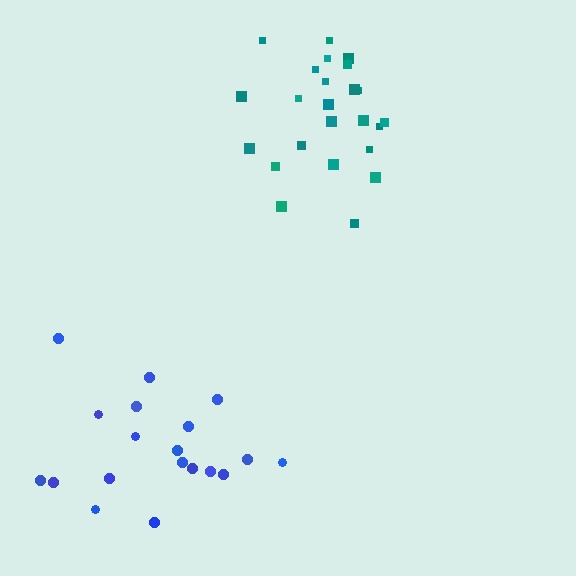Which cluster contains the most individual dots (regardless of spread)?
Teal (24).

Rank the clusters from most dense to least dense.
teal, blue.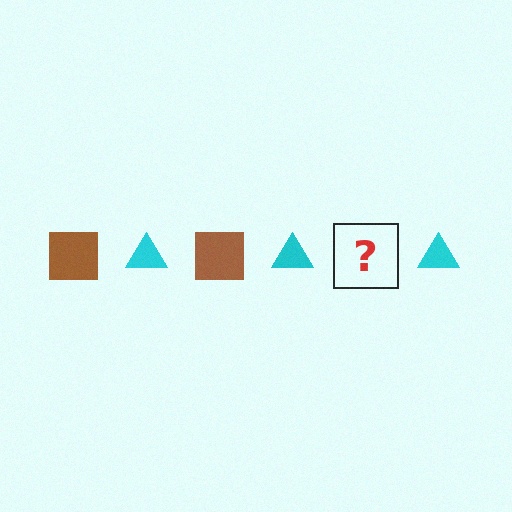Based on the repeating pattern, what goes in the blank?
The blank should be a brown square.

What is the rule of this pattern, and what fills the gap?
The rule is that the pattern alternates between brown square and cyan triangle. The gap should be filled with a brown square.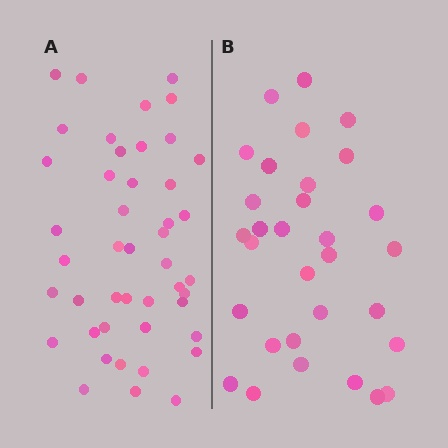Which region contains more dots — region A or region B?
Region A (the left region) has more dots.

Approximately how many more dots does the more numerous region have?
Region A has approximately 15 more dots than region B.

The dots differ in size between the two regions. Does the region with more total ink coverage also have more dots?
No. Region B has more total ink coverage because its dots are larger, but region A actually contains more individual dots. Total area can be misleading — the number of items is what matters here.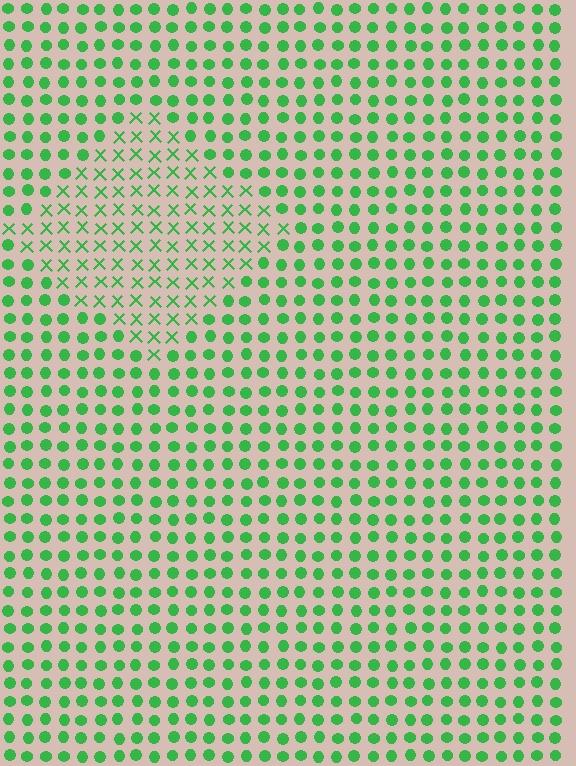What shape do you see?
I see a diamond.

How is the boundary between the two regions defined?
The boundary is defined by a change in element shape: X marks inside vs. circles outside. All elements share the same color and spacing.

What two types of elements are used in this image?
The image uses X marks inside the diamond region and circles outside it.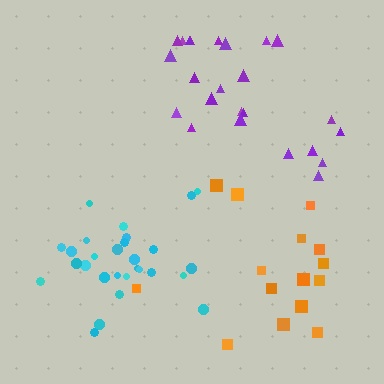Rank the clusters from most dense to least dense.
cyan, purple, orange.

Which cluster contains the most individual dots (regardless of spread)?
Cyan (28).